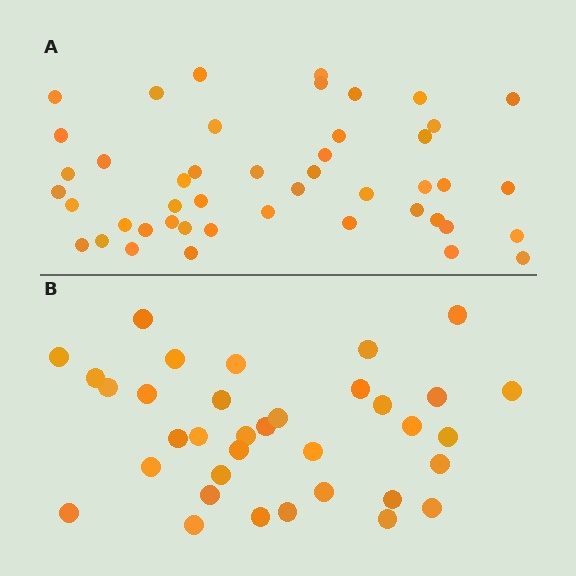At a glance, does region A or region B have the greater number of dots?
Region A (the top region) has more dots.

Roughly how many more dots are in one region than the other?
Region A has roughly 12 or so more dots than region B.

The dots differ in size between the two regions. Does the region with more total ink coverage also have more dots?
No. Region B has more total ink coverage because its dots are larger, but region A actually contains more individual dots. Total area can be misleading — the number of items is what matters here.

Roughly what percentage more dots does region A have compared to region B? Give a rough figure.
About 30% more.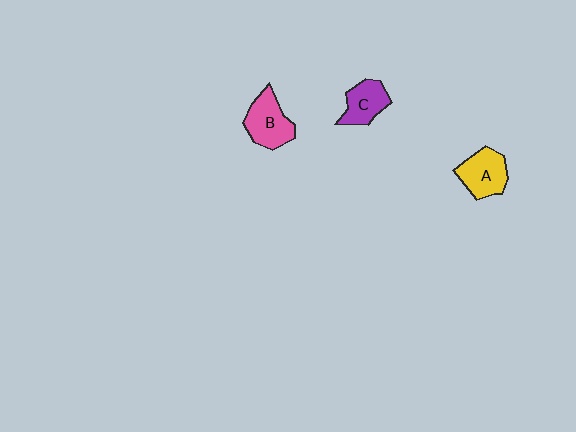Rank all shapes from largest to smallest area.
From largest to smallest: B (pink), A (yellow), C (purple).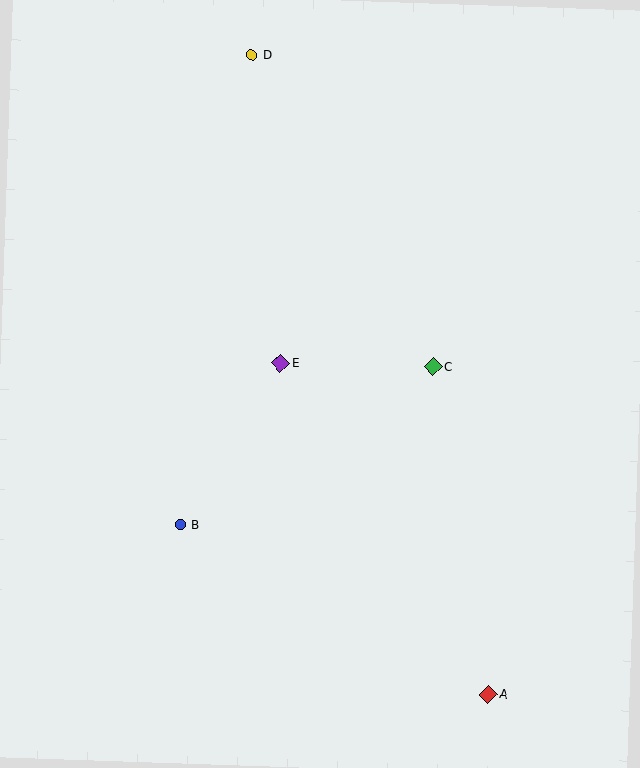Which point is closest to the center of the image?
Point E at (280, 363) is closest to the center.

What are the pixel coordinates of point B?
Point B is at (180, 525).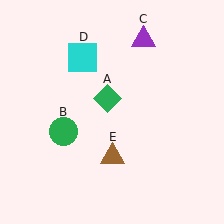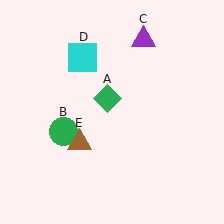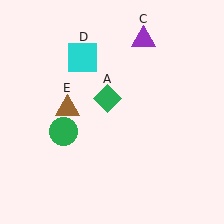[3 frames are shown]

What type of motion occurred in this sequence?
The brown triangle (object E) rotated clockwise around the center of the scene.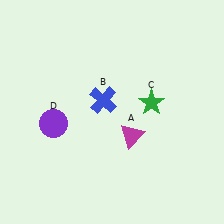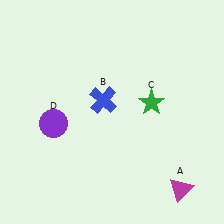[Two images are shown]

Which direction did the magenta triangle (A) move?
The magenta triangle (A) moved down.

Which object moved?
The magenta triangle (A) moved down.